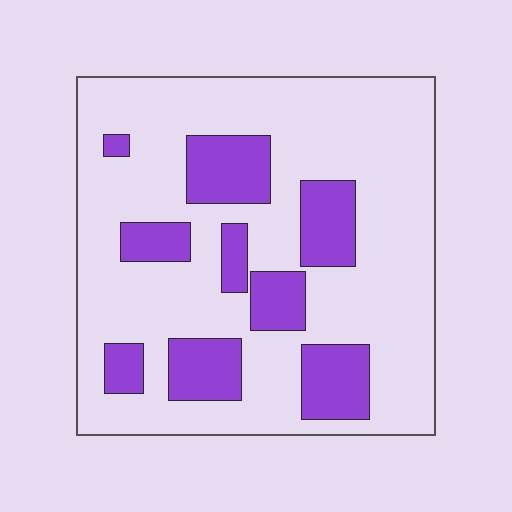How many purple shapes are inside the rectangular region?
9.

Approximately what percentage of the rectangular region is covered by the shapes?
Approximately 25%.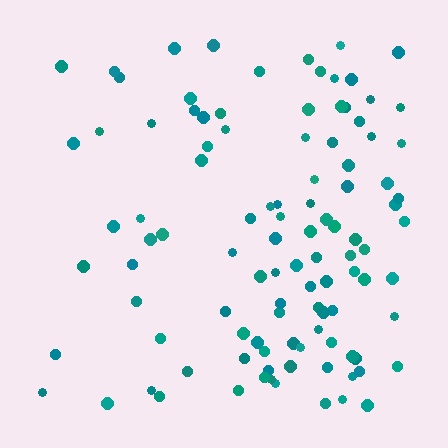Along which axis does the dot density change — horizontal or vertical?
Horizontal.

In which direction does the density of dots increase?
From left to right, with the right side densest.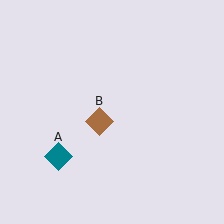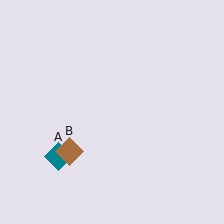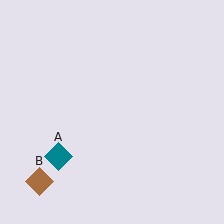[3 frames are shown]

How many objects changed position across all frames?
1 object changed position: brown diamond (object B).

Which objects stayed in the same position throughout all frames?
Teal diamond (object A) remained stationary.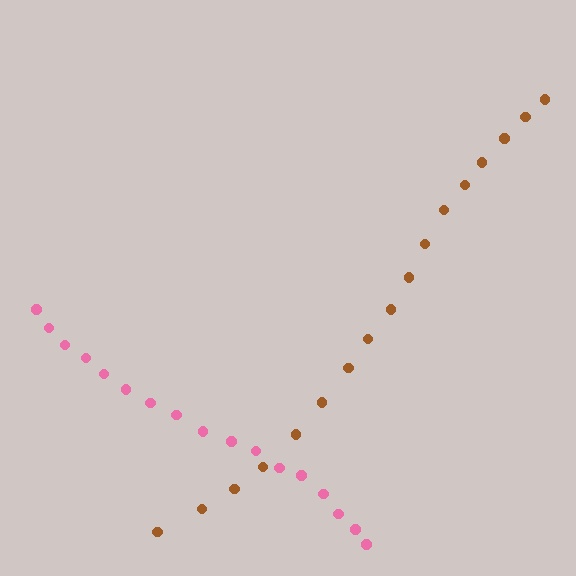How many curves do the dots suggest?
There are 2 distinct paths.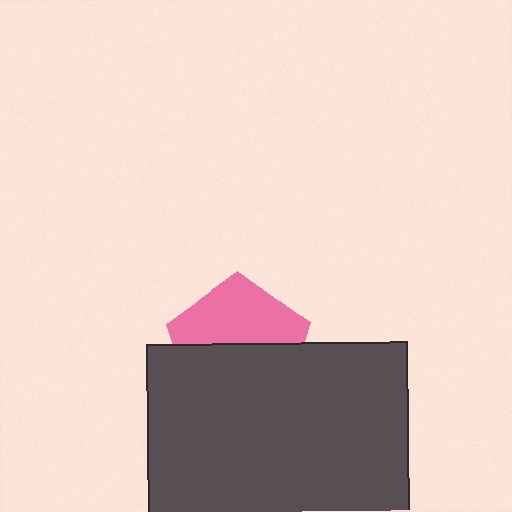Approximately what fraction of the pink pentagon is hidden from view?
Roughly 53% of the pink pentagon is hidden behind the dark gray rectangle.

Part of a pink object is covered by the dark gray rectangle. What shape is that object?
It is a pentagon.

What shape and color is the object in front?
The object in front is a dark gray rectangle.